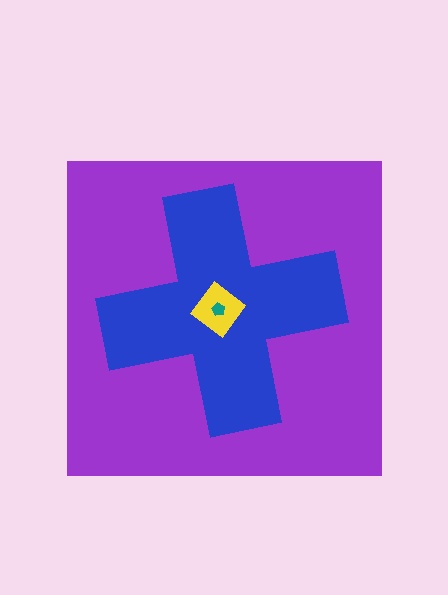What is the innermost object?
The teal pentagon.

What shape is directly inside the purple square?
The blue cross.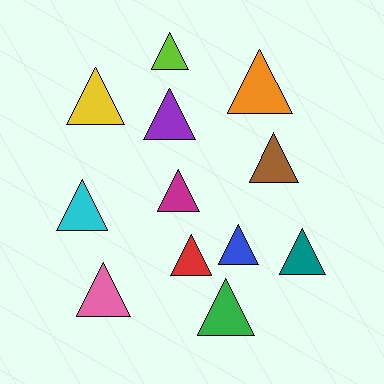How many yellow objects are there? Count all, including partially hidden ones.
There is 1 yellow object.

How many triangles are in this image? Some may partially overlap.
There are 12 triangles.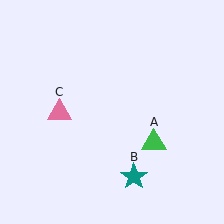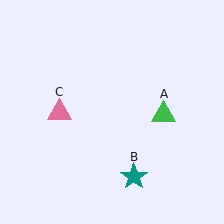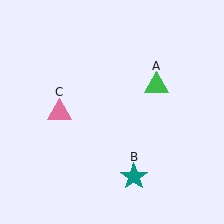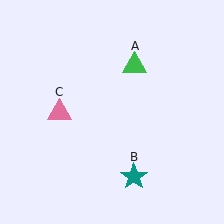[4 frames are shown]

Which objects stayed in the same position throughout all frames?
Teal star (object B) and pink triangle (object C) remained stationary.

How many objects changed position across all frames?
1 object changed position: green triangle (object A).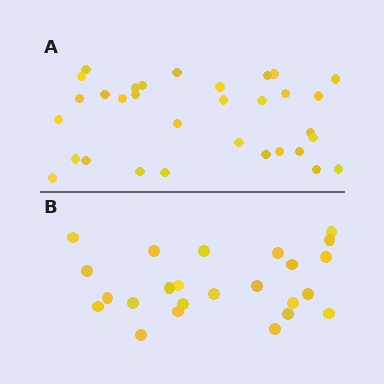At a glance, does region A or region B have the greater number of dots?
Region A (the top region) has more dots.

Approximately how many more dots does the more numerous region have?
Region A has roughly 8 or so more dots than region B.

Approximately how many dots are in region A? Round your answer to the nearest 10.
About 30 dots. (The exact count is 32, which rounds to 30.)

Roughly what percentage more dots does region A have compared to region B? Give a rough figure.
About 35% more.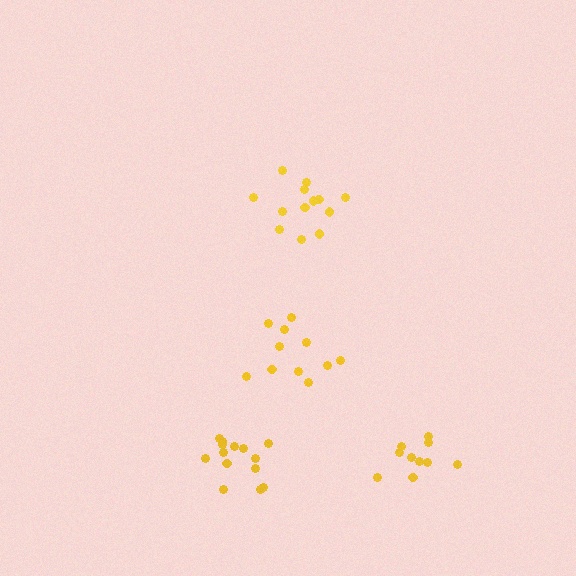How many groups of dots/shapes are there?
There are 4 groups.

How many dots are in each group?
Group 1: 11 dots, Group 2: 13 dots, Group 3: 10 dots, Group 4: 14 dots (48 total).